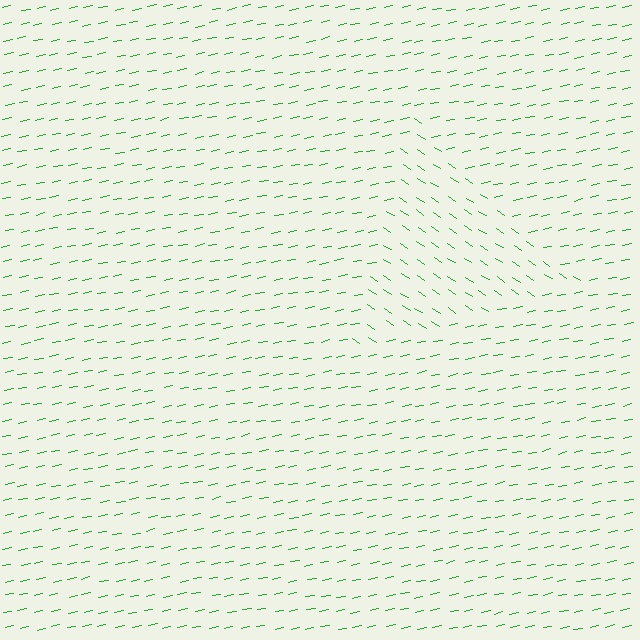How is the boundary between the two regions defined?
The boundary is defined purely by a change in line orientation (approximately 45 degrees difference). All lines are the same color and thickness.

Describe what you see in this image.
The image is filled with small green line segments. A triangle region in the image has lines oriented differently from the surrounding lines, creating a visible texture boundary.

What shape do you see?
I see a triangle.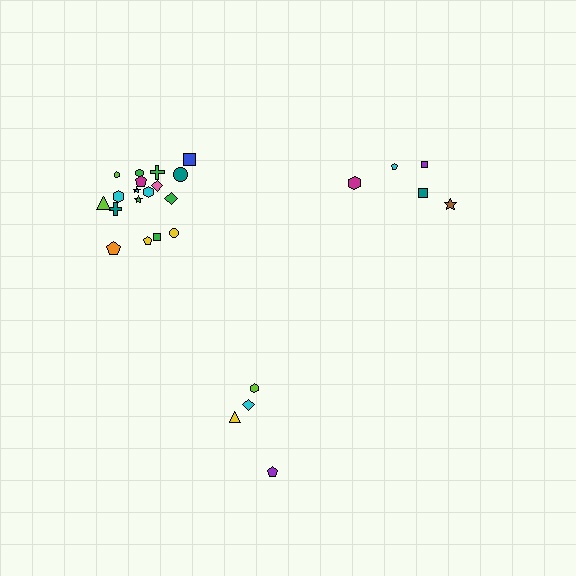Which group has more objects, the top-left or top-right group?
The top-left group.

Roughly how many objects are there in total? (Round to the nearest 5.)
Roughly 25 objects in total.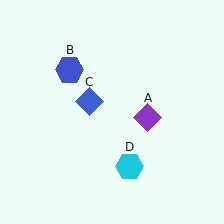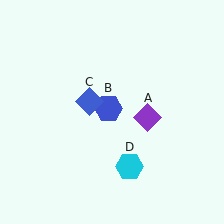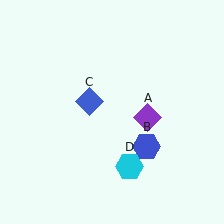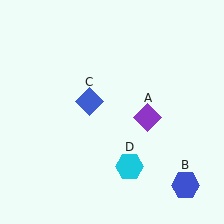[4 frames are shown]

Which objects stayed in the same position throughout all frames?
Purple diamond (object A) and blue diamond (object C) and cyan hexagon (object D) remained stationary.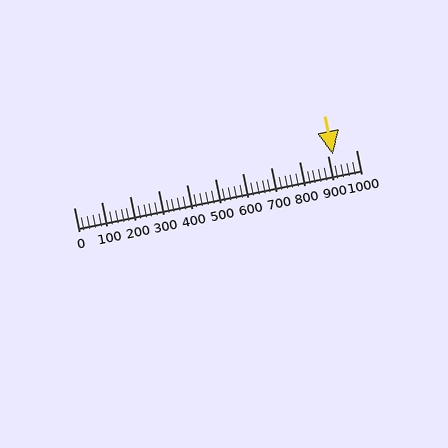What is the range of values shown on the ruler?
The ruler shows values from 0 to 1000.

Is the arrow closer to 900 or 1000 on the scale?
The arrow is closer to 900.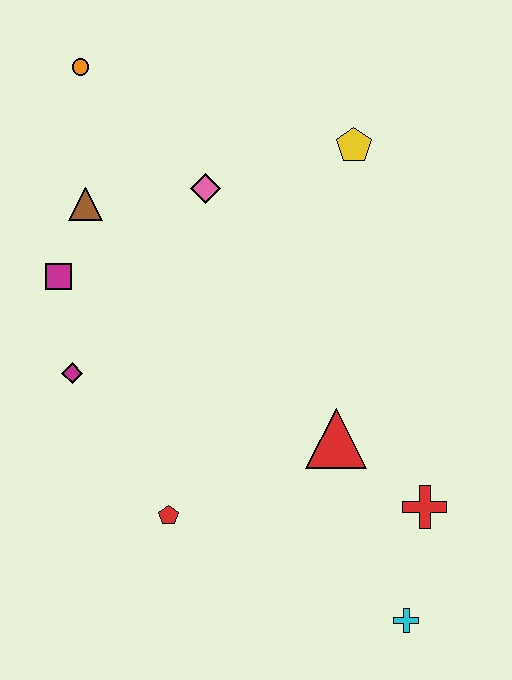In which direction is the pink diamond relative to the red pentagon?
The pink diamond is above the red pentagon.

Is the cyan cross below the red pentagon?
Yes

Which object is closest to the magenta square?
The brown triangle is closest to the magenta square.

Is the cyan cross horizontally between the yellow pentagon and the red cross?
Yes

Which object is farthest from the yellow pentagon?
The cyan cross is farthest from the yellow pentagon.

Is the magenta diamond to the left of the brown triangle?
Yes